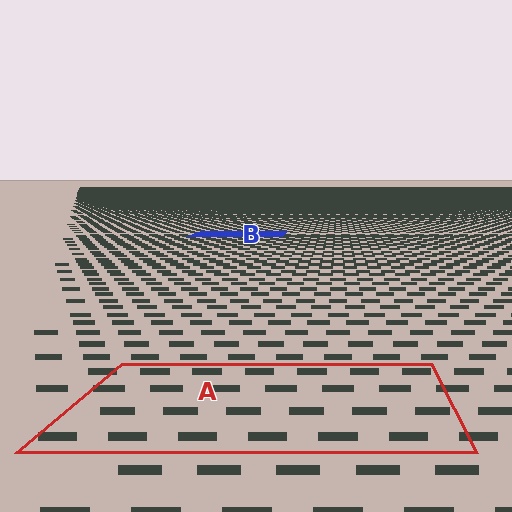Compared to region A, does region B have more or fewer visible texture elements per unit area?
Region B has more texture elements per unit area — they are packed more densely because it is farther away.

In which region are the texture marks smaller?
The texture marks are smaller in region B, because it is farther away.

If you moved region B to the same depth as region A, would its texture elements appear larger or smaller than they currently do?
They would appear larger. At a closer depth, the same texture elements are projected at a bigger on-screen size.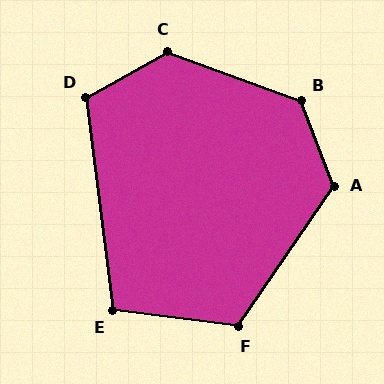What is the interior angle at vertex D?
Approximately 112 degrees (obtuse).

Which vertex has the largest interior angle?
B, at approximately 131 degrees.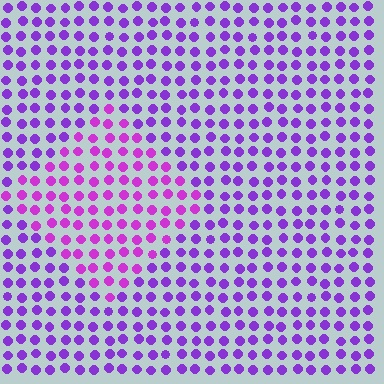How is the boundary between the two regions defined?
The boundary is defined purely by a slight shift in hue (about 27 degrees). Spacing, size, and orientation are identical on both sides.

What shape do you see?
I see a diamond.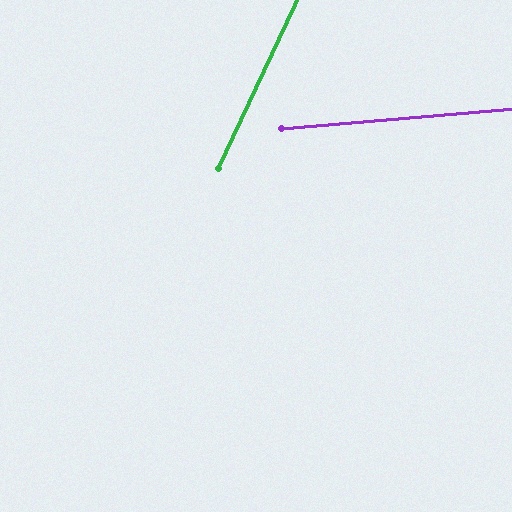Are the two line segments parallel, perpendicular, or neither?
Neither parallel nor perpendicular — they differ by about 60°.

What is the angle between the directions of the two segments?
Approximately 60 degrees.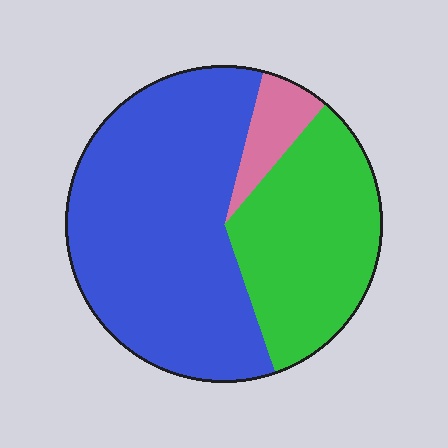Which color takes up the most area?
Blue, at roughly 60%.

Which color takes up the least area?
Pink, at roughly 5%.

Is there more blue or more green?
Blue.